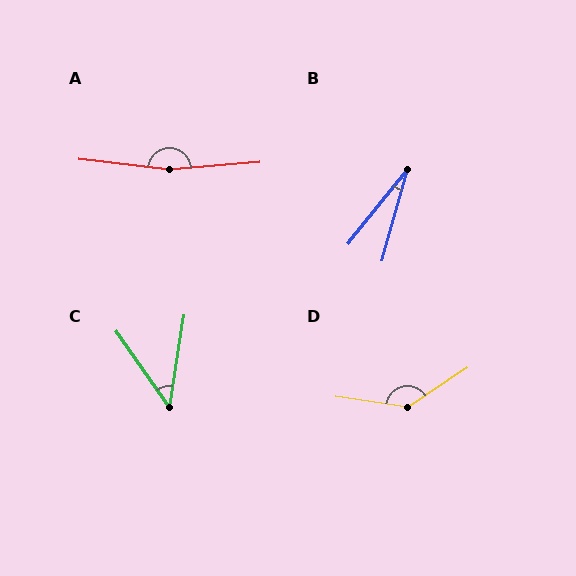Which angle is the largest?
A, at approximately 168 degrees.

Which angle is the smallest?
B, at approximately 23 degrees.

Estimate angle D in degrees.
Approximately 138 degrees.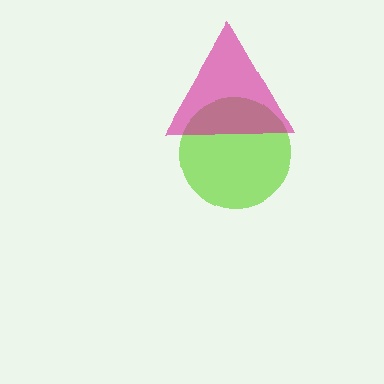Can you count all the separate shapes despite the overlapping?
Yes, there are 2 separate shapes.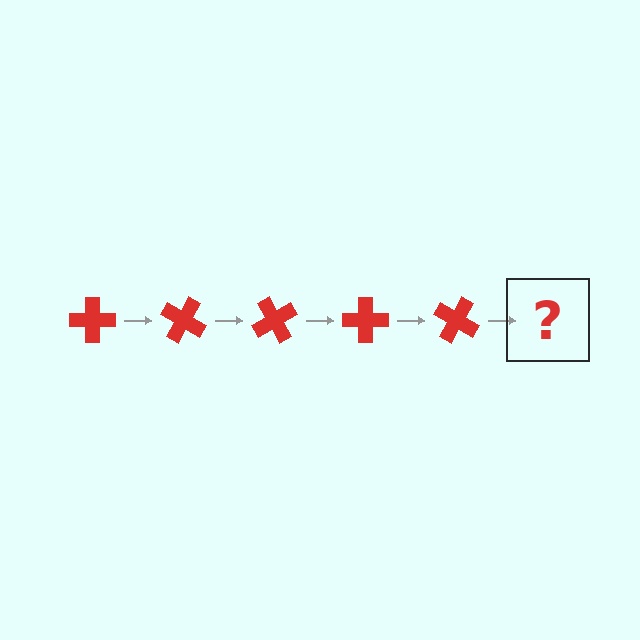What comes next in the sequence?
The next element should be a red cross rotated 150 degrees.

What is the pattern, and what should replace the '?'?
The pattern is that the cross rotates 30 degrees each step. The '?' should be a red cross rotated 150 degrees.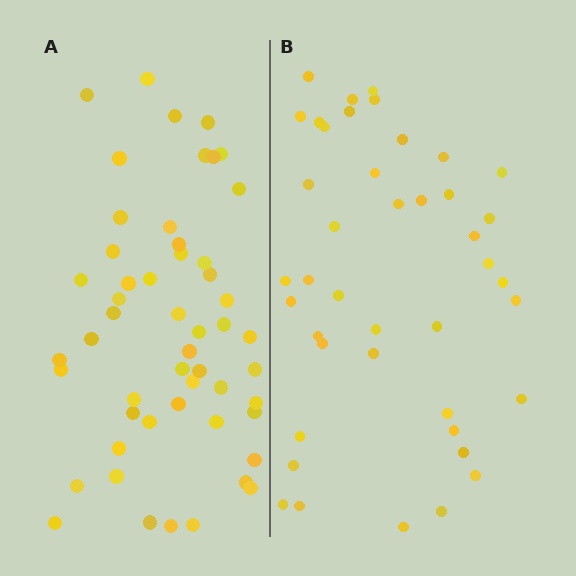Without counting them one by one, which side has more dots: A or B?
Region A (the left region) has more dots.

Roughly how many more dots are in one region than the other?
Region A has roughly 10 or so more dots than region B.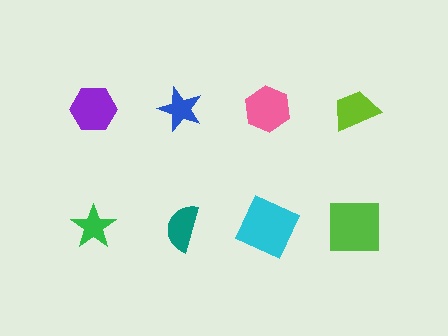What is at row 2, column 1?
A green star.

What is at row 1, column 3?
A pink hexagon.